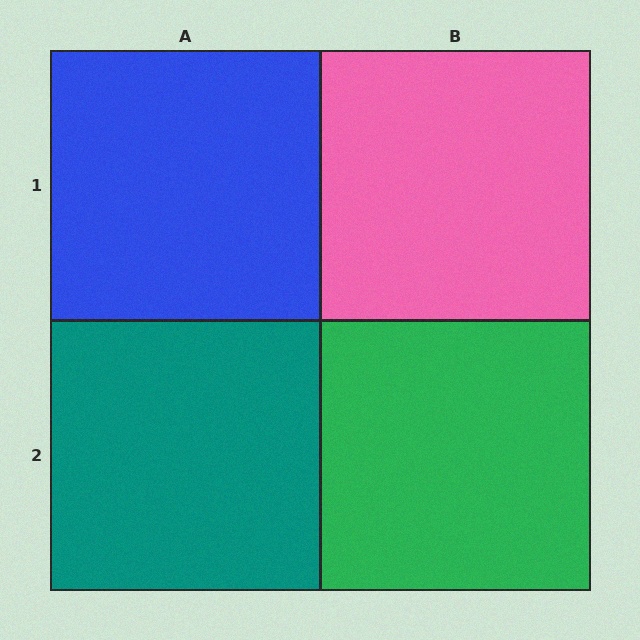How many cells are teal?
1 cell is teal.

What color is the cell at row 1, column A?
Blue.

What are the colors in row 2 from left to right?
Teal, green.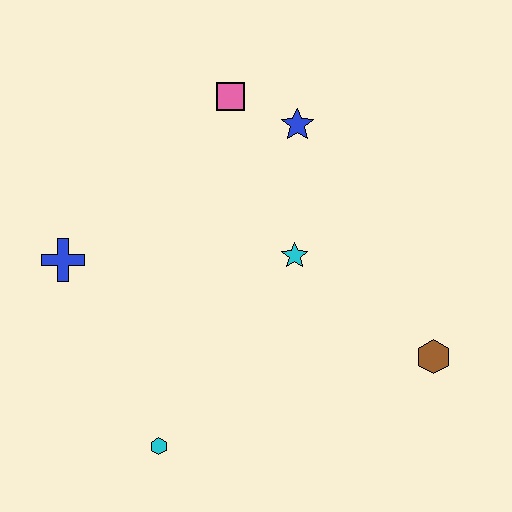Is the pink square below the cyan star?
No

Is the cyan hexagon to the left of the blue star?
Yes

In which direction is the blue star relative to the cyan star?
The blue star is above the cyan star.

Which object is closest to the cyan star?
The blue star is closest to the cyan star.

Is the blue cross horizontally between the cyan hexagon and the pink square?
No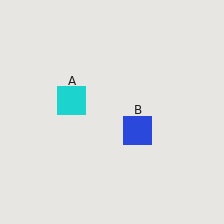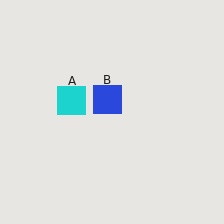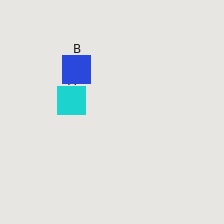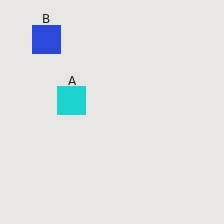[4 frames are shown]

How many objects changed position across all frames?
1 object changed position: blue square (object B).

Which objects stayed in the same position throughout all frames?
Cyan square (object A) remained stationary.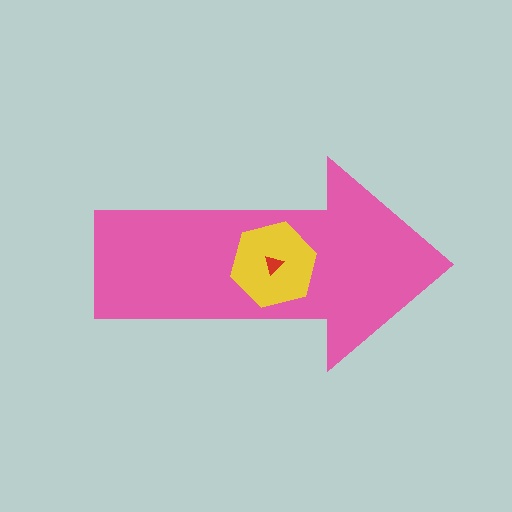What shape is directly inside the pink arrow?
The yellow hexagon.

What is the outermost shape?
The pink arrow.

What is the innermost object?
The red triangle.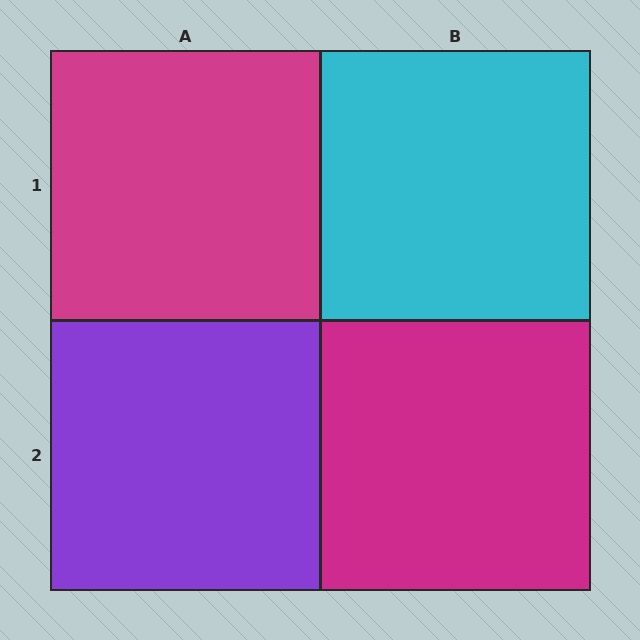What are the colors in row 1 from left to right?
Magenta, cyan.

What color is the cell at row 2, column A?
Purple.